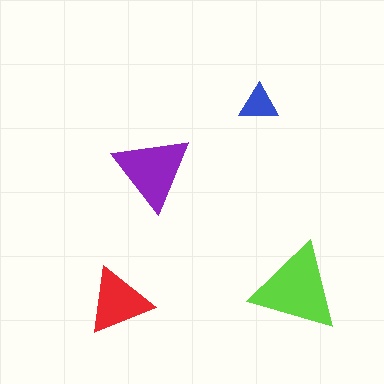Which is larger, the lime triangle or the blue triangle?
The lime one.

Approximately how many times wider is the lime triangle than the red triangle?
About 1.5 times wider.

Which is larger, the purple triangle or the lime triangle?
The lime one.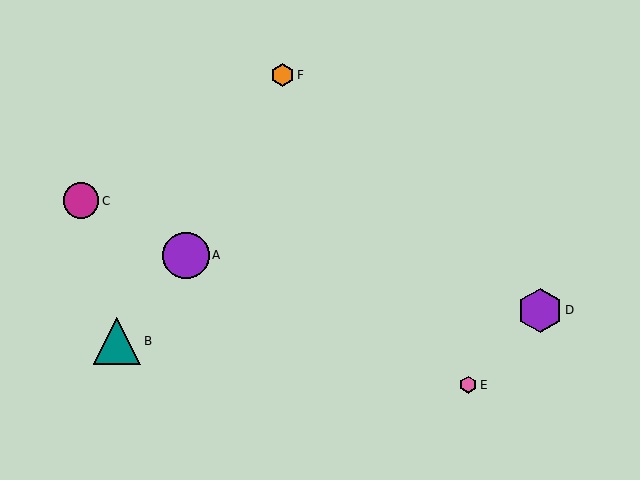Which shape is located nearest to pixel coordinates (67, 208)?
The magenta circle (labeled C) at (81, 201) is nearest to that location.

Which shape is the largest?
The teal triangle (labeled B) is the largest.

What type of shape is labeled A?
Shape A is a purple circle.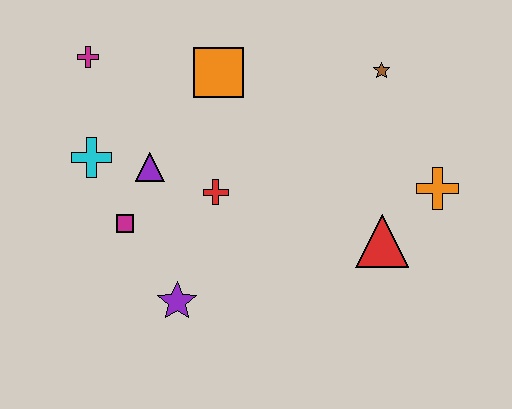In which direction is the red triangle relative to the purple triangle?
The red triangle is to the right of the purple triangle.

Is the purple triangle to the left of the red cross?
Yes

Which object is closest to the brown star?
The orange cross is closest to the brown star.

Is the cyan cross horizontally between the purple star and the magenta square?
No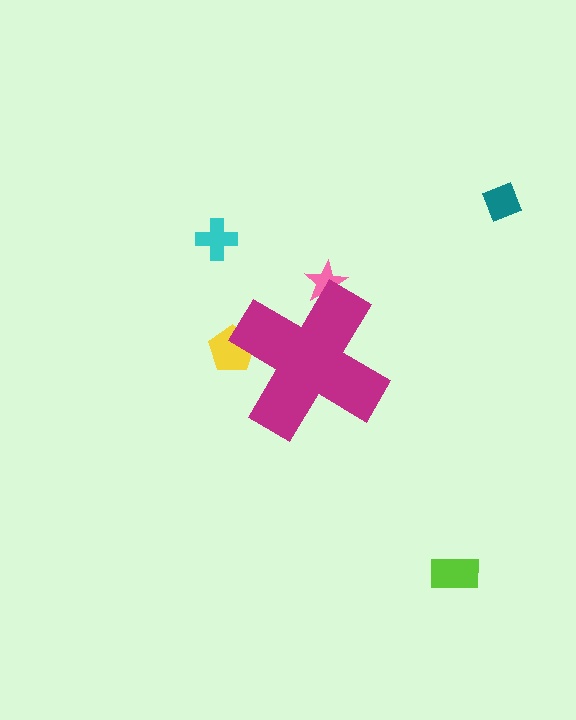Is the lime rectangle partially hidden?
No, the lime rectangle is fully visible.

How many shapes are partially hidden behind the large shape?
2 shapes are partially hidden.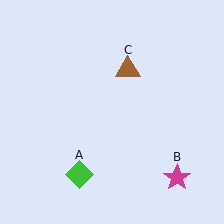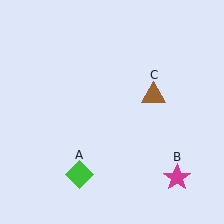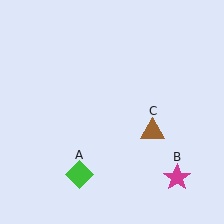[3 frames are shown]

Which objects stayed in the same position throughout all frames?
Green diamond (object A) and magenta star (object B) remained stationary.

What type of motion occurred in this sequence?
The brown triangle (object C) rotated clockwise around the center of the scene.